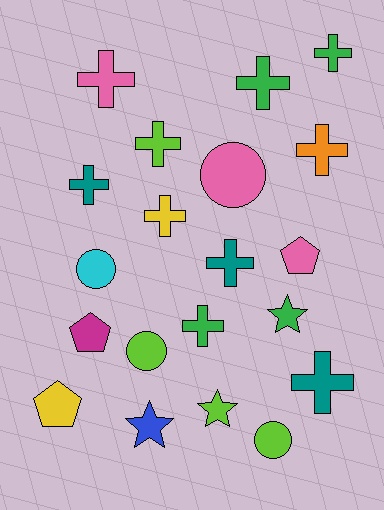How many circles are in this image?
There are 4 circles.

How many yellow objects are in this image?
There are 2 yellow objects.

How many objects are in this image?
There are 20 objects.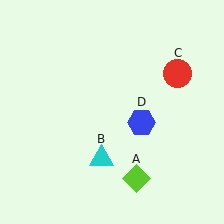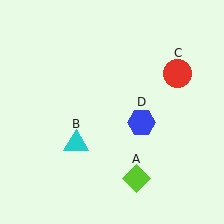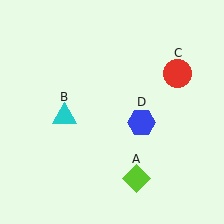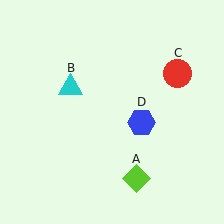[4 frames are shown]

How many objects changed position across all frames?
1 object changed position: cyan triangle (object B).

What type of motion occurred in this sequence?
The cyan triangle (object B) rotated clockwise around the center of the scene.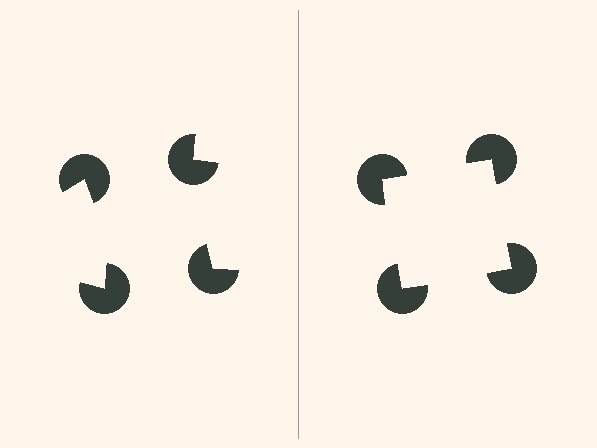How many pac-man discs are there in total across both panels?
8 — 4 on each side.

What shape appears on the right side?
An illusory square.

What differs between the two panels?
The pac-man discs are positioned identically on both sides; only the wedge orientations differ. On the right they align to a square; on the left they are misaligned.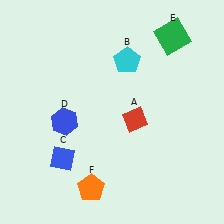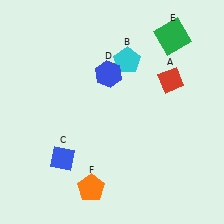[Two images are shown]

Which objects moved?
The objects that moved are: the red diamond (A), the blue hexagon (D).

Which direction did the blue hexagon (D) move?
The blue hexagon (D) moved up.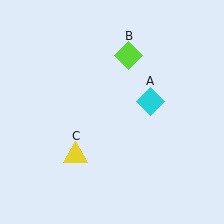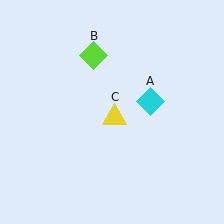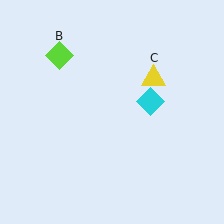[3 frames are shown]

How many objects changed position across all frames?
2 objects changed position: lime diamond (object B), yellow triangle (object C).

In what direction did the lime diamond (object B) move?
The lime diamond (object B) moved left.